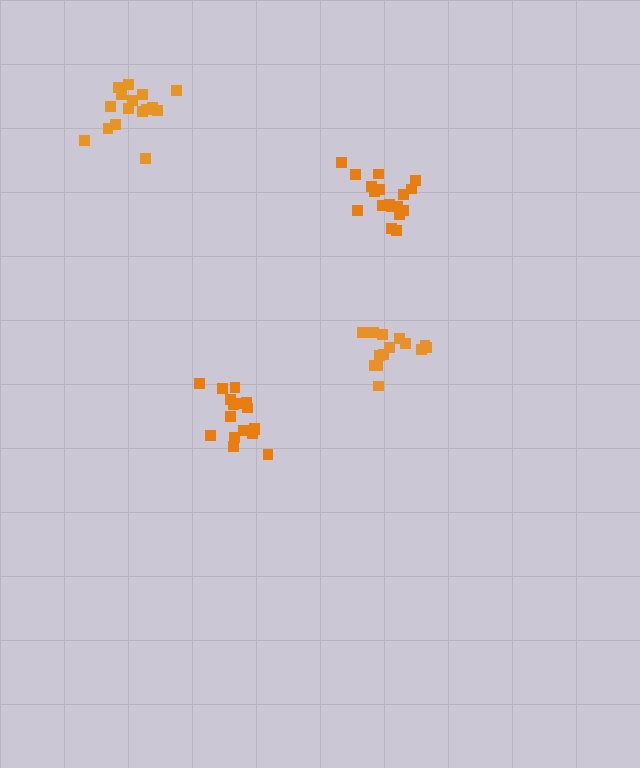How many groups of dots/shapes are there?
There are 4 groups.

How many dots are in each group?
Group 1: 14 dots, Group 2: 16 dots, Group 3: 18 dots, Group 4: 17 dots (65 total).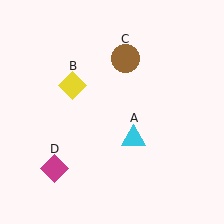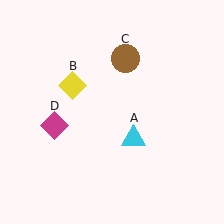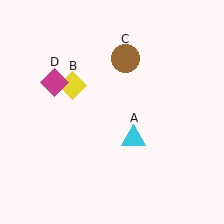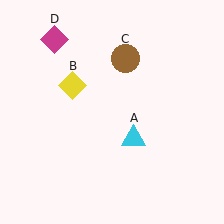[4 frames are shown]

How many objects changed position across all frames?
1 object changed position: magenta diamond (object D).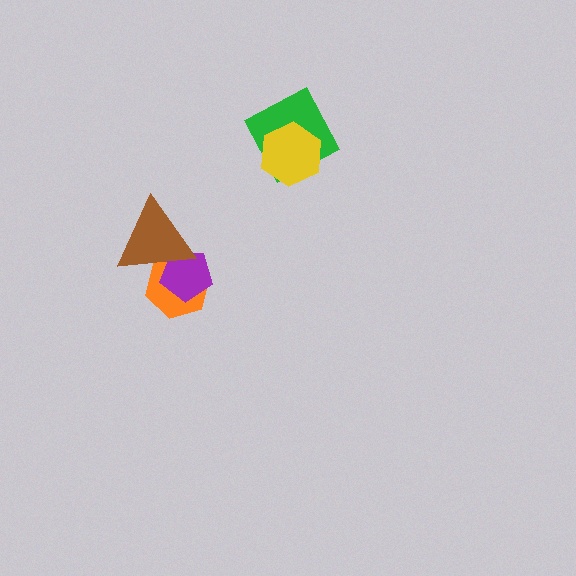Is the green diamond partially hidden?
Yes, it is partially covered by another shape.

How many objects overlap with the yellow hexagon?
1 object overlaps with the yellow hexagon.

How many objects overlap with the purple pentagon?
2 objects overlap with the purple pentagon.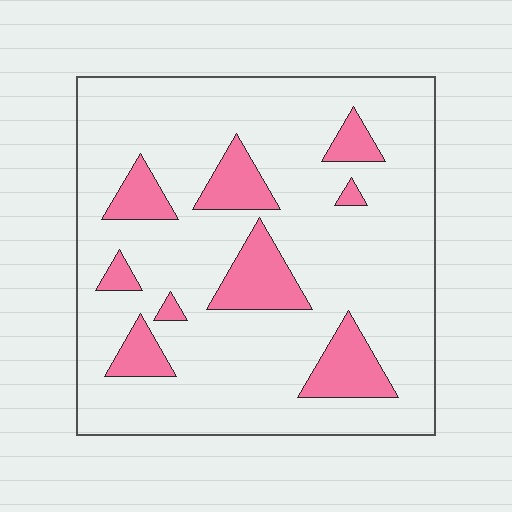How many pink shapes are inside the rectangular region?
9.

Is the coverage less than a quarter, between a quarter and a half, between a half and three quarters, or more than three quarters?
Less than a quarter.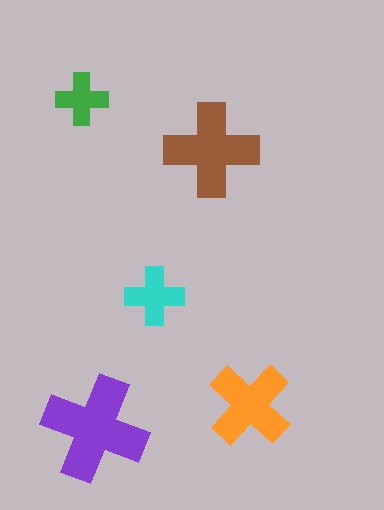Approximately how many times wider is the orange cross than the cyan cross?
About 1.5 times wider.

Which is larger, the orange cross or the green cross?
The orange one.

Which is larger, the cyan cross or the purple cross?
The purple one.